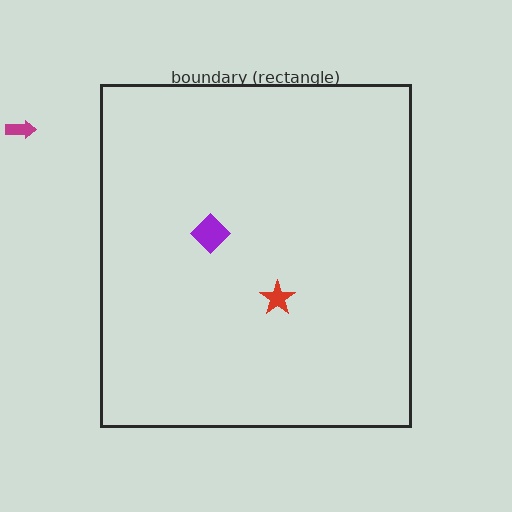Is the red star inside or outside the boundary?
Inside.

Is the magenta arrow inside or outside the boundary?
Outside.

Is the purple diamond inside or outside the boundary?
Inside.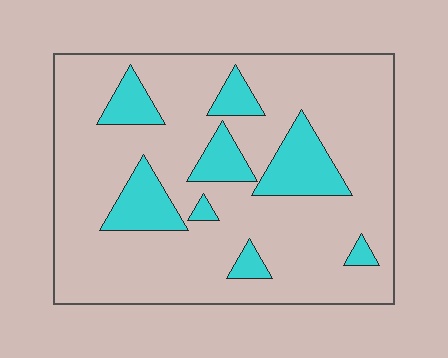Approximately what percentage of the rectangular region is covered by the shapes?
Approximately 20%.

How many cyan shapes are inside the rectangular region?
8.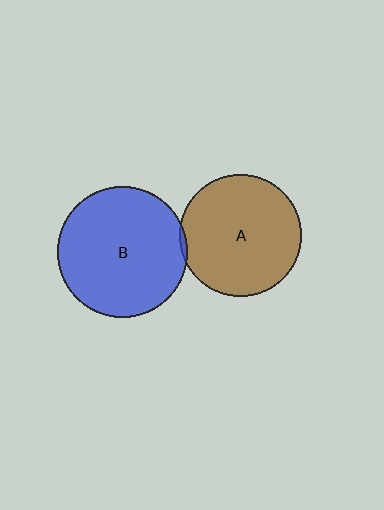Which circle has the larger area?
Circle B (blue).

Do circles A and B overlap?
Yes.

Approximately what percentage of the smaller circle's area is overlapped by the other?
Approximately 5%.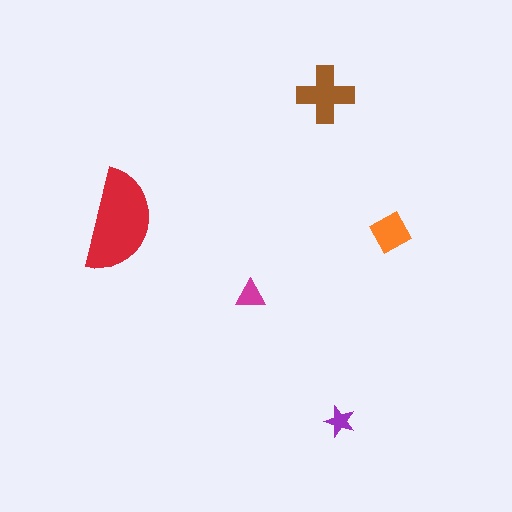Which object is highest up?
The brown cross is topmost.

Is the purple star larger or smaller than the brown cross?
Smaller.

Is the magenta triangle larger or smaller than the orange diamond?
Smaller.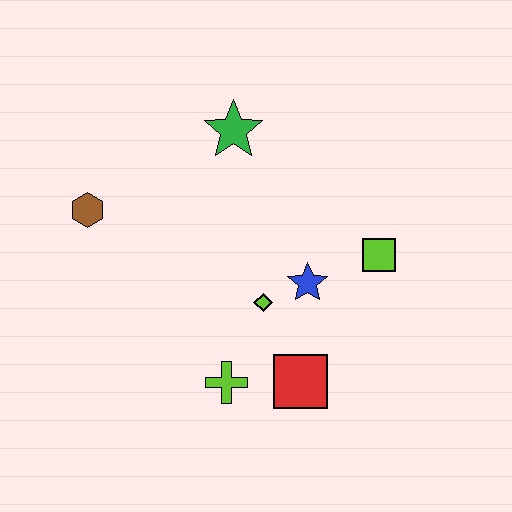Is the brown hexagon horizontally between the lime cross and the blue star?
No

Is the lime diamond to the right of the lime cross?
Yes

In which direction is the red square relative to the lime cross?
The red square is to the right of the lime cross.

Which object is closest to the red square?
The lime cross is closest to the red square.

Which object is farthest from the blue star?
The brown hexagon is farthest from the blue star.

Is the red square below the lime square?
Yes